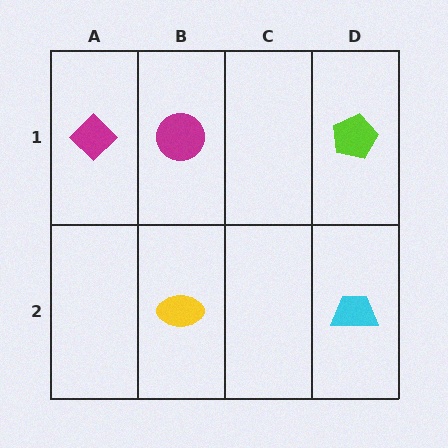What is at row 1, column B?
A magenta circle.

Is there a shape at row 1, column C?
No, that cell is empty.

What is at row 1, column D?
A lime pentagon.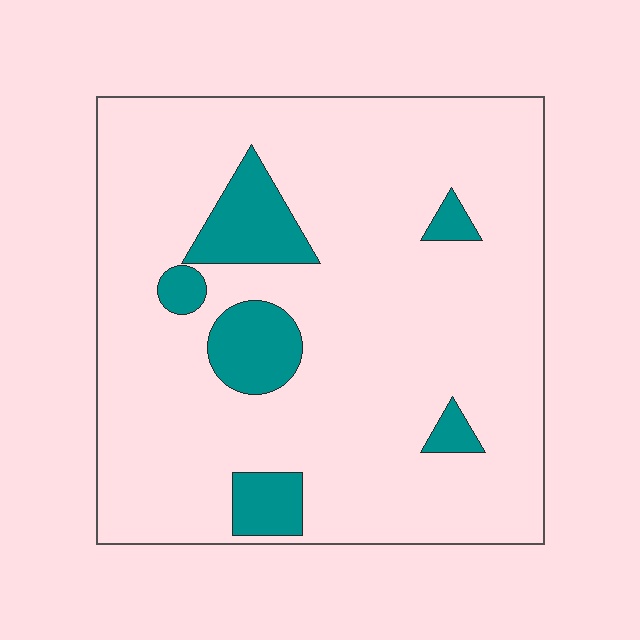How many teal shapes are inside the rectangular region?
6.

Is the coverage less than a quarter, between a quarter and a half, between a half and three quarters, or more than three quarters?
Less than a quarter.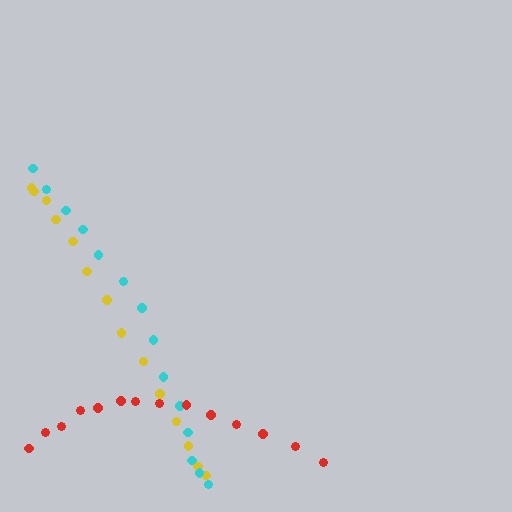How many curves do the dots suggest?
There are 3 distinct paths.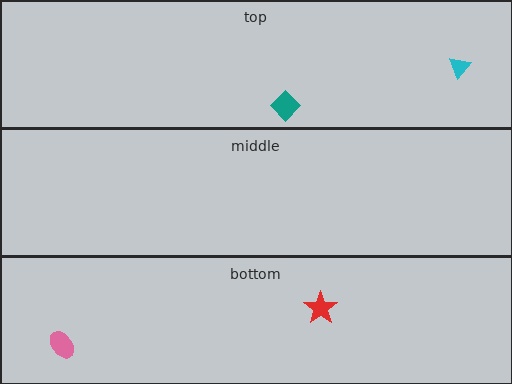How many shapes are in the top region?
2.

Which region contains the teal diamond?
The top region.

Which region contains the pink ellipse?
The bottom region.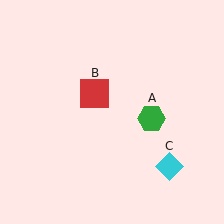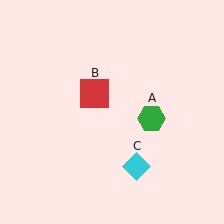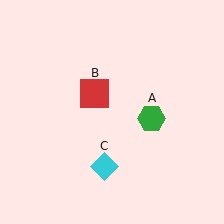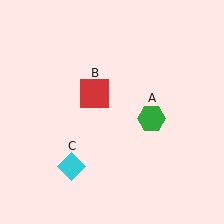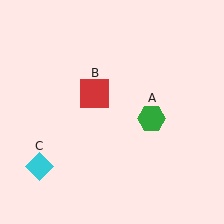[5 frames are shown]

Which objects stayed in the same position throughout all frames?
Green hexagon (object A) and red square (object B) remained stationary.